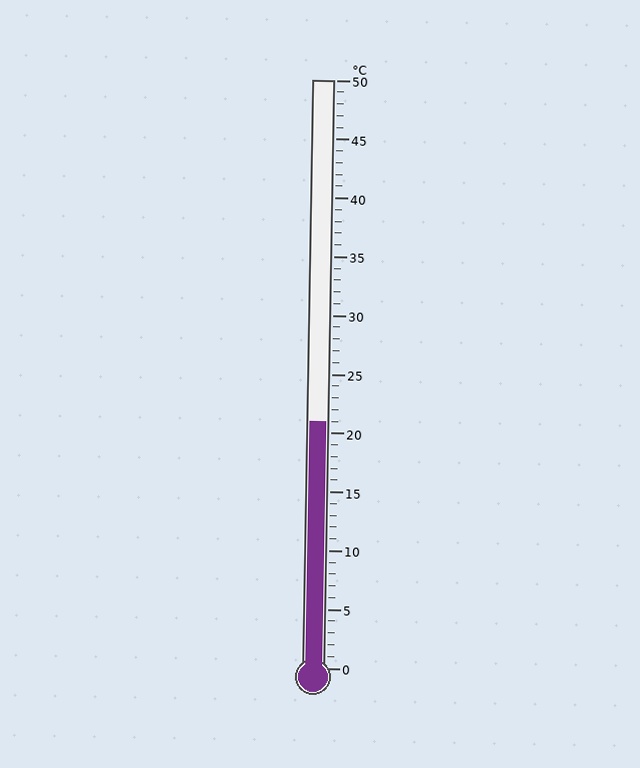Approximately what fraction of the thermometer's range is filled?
The thermometer is filled to approximately 40% of its range.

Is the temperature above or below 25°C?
The temperature is below 25°C.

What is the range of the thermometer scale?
The thermometer scale ranges from 0°C to 50°C.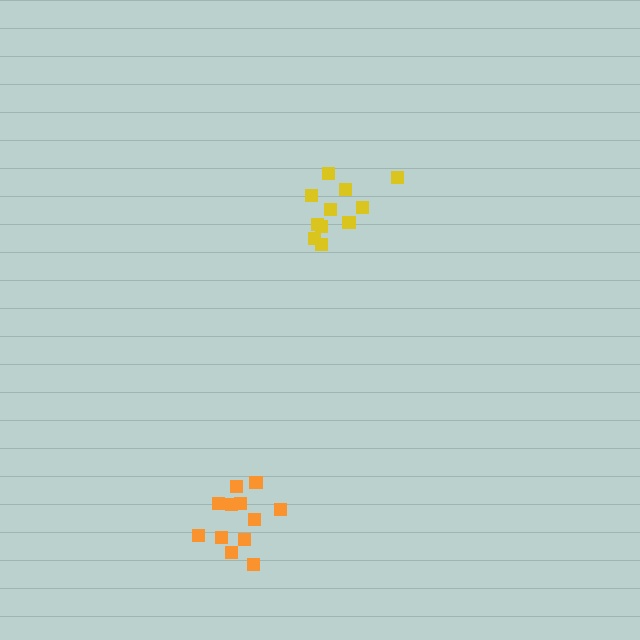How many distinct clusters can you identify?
There are 2 distinct clusters.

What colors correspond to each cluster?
The clusters are colored: yellow, orange.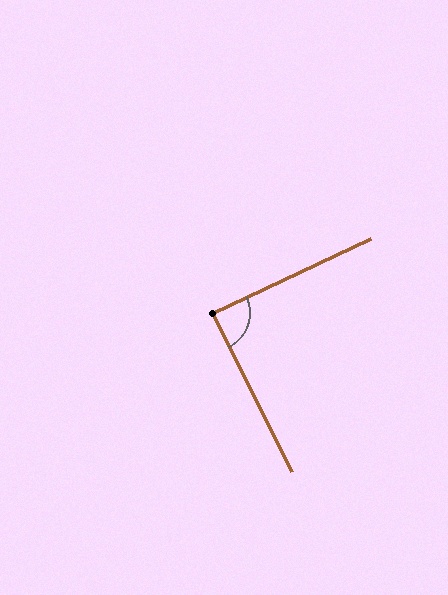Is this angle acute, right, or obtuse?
It is approximately a right angle.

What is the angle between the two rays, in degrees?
Approximately 88 degrees.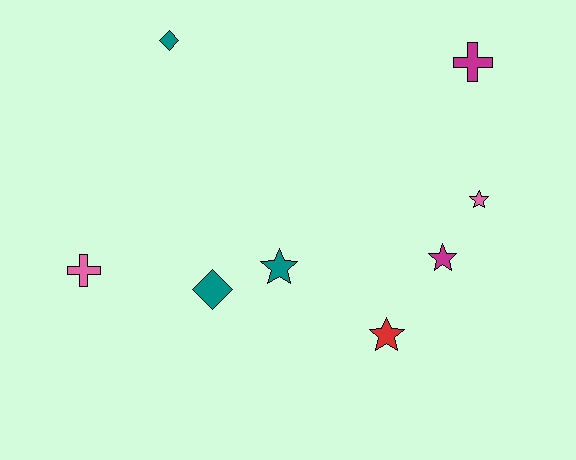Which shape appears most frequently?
Star, with 4 objects.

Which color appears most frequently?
Teal, with 3 objects.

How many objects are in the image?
There are 8 objects.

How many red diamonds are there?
There are no red diamonds.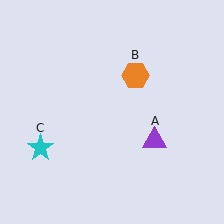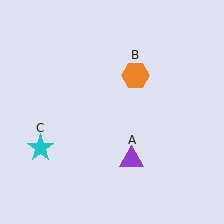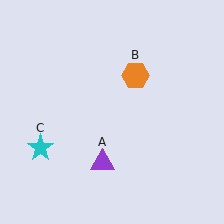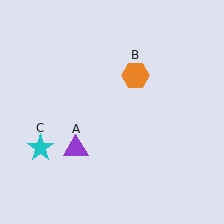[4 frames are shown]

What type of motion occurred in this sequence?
The purple triangle (object A) rotated clockwise around the center of the scene.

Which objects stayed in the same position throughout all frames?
Orange hexagon (object B) and cyan star (object C) remained stationary.